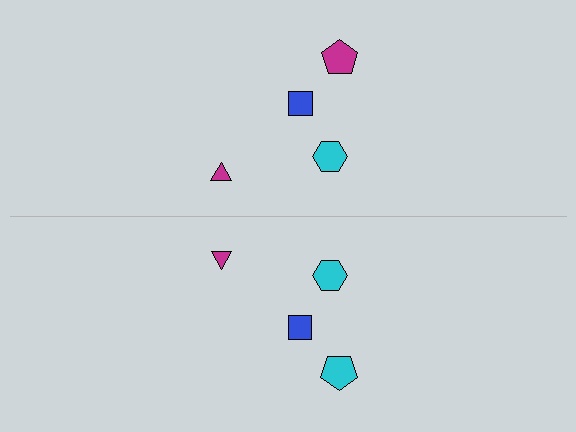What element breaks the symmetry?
The cyan pentagon on the bottom side breaks the symmetry — its mirror counterpart is magenta.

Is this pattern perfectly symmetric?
No, the pattern is not perfectly symmetric. The cyan pentagon on the bottom side breaks the symmetry — its mirror counterpart is magenta.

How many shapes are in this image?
There are 8 shapes in this image.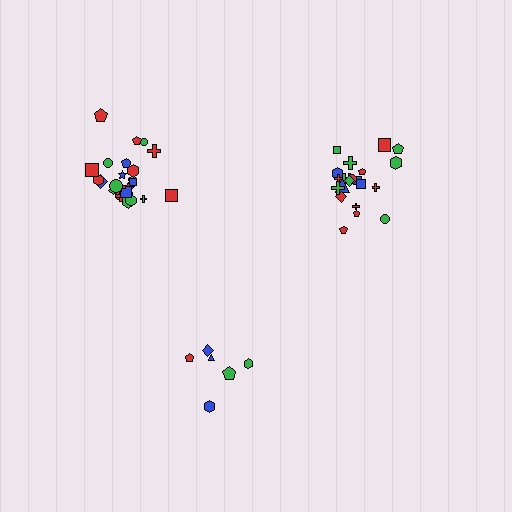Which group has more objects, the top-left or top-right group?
The top-left group.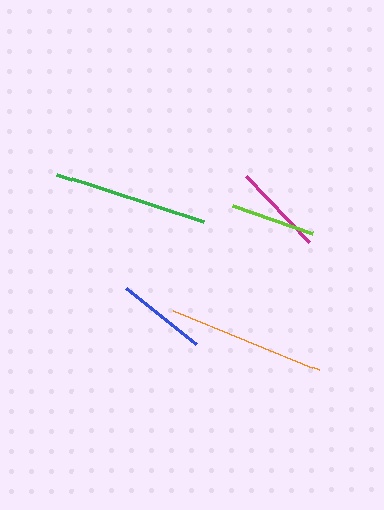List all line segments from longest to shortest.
From longest to shortest: orange, green, magenta, blue, lime.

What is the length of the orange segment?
The orange segment is approximately 158 pixels long.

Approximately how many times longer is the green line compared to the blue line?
The green line is approximately 1.7 times the length of the blue line.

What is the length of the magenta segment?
The magenta segment is approximately 90 pixels long.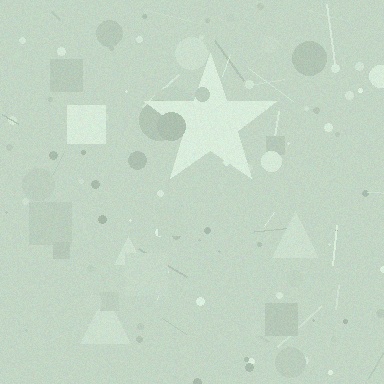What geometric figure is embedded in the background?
A star is embedded in the background.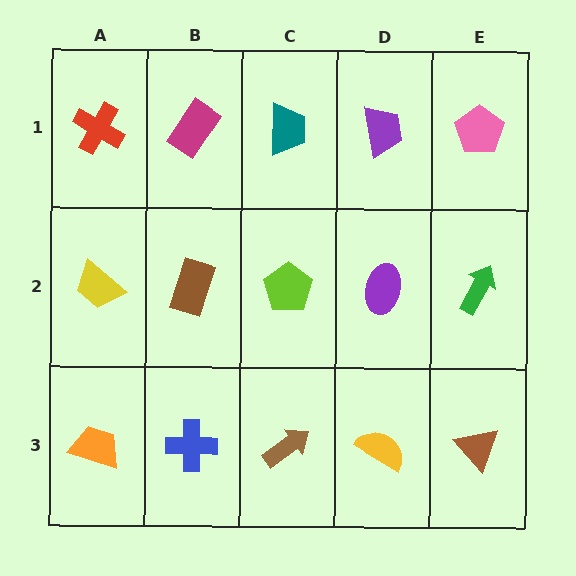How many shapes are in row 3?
5 shapes.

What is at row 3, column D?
A yellow semicircle.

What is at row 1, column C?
A teal trapezoid.